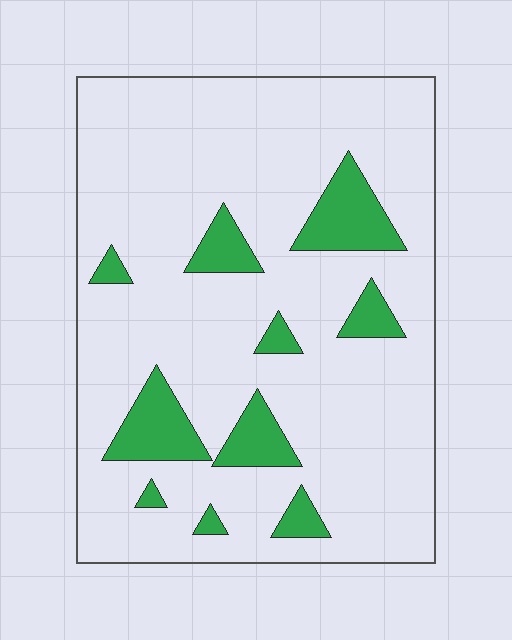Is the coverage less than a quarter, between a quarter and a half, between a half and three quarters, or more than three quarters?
Less than a quarter.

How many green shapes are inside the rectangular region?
10.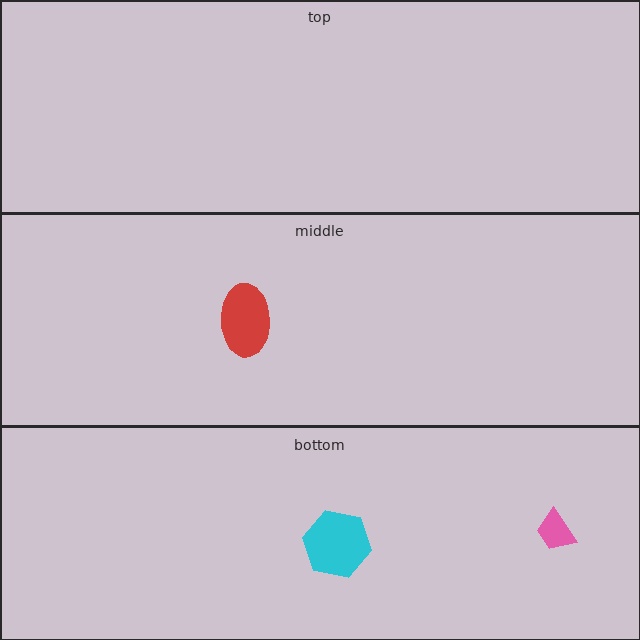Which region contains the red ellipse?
The middle region.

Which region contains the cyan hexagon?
The bottom region.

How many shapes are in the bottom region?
2.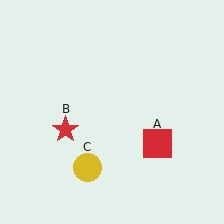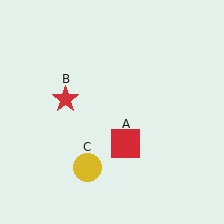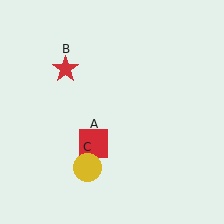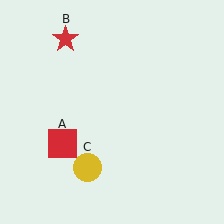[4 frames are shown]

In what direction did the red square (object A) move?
The red square (object A) moved left.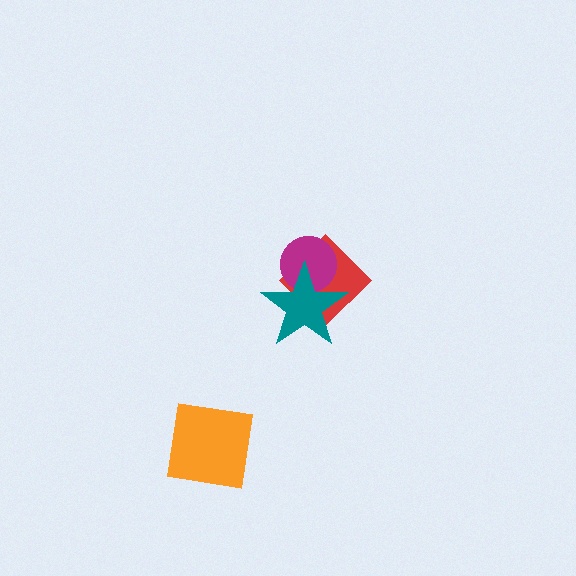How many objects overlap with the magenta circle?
2 objects overlap with the magenta circle.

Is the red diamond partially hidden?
Yes, it is partially covered by another shape.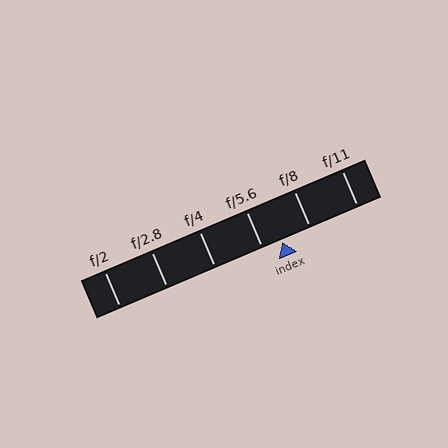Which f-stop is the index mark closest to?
The index mark is closest to f/5.6.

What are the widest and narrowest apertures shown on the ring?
The widest aperture shown is f/2 and the narrowest is f/11.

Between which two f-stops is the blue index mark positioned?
The index mark is between f/5.6 and f/8.